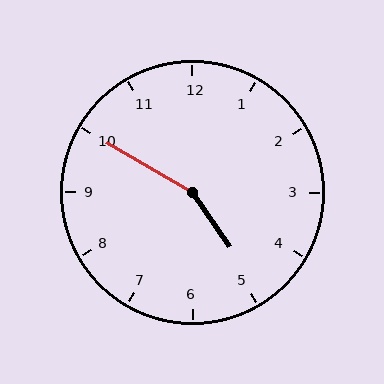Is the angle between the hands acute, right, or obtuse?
It is obtuse.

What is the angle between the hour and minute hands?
Approximately 155 degrees.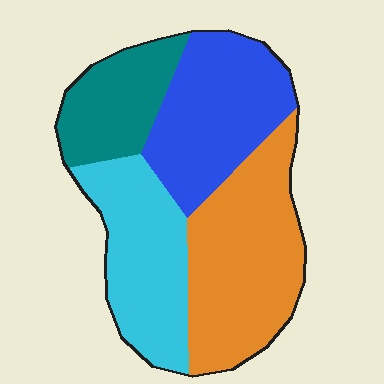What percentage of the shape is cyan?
Cyan covers 24% of the shape.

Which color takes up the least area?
Teal, at roughly 15%.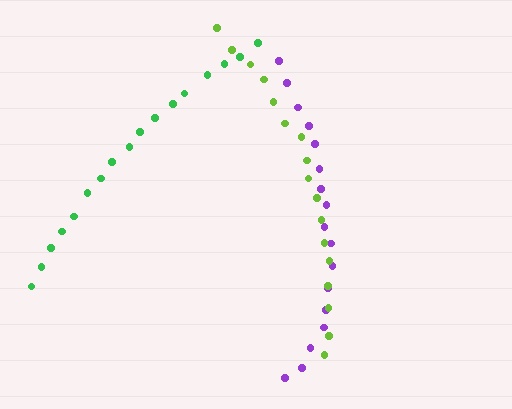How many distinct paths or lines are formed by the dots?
There are 3 distinct paths.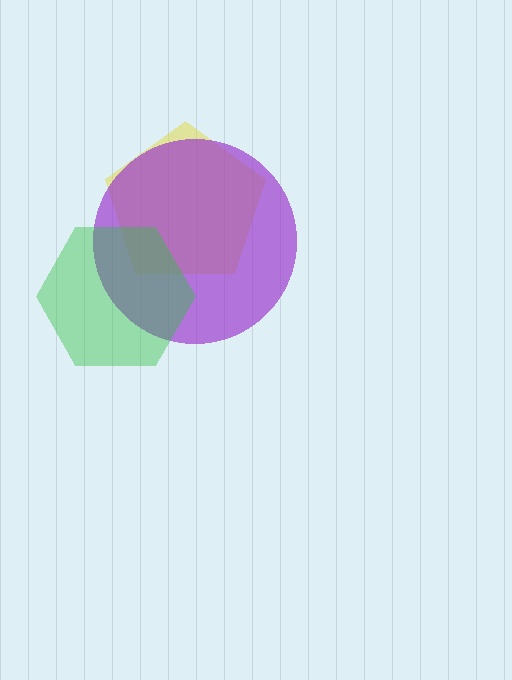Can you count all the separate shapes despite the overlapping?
Yes, there are 3 separate shapes.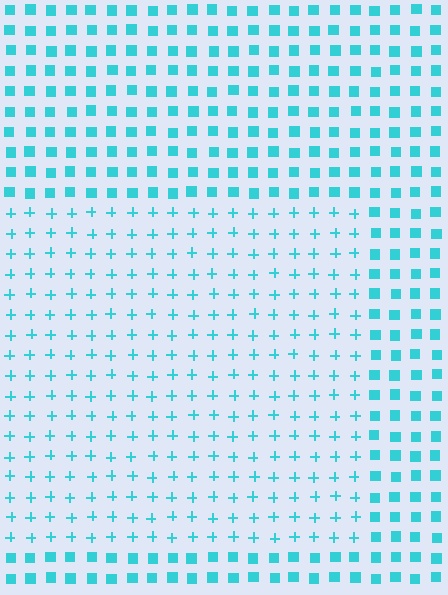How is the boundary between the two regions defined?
The boundary is defined by a change in element shape: plus signs inside vs. squares outside. All elements share the same color and spacing.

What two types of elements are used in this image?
The image uses plus signs inside the rectangle region and squares outside it.